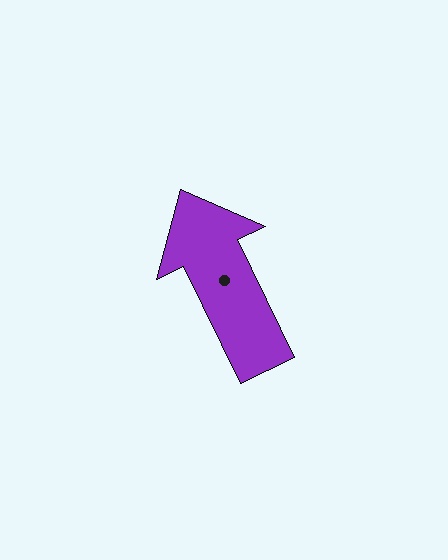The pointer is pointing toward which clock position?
Roughly 11 o'clock.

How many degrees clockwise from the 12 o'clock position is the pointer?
Approximately 334 degrees.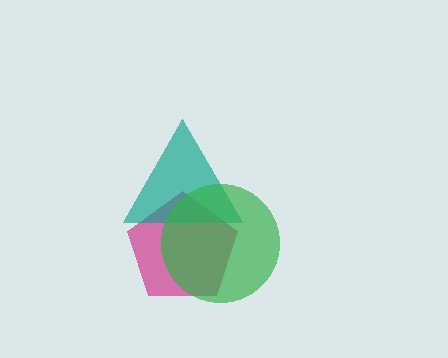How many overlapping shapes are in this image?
There are 3 overlapping shapes in the image.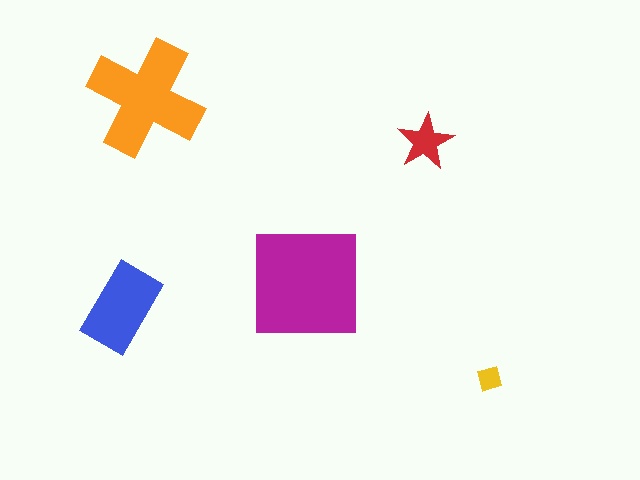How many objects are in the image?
There are 5 objects in the image.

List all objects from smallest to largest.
The yellow diamond, the red star, the blue rectangle, the orange cross, the magenta square.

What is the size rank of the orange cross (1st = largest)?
2nd.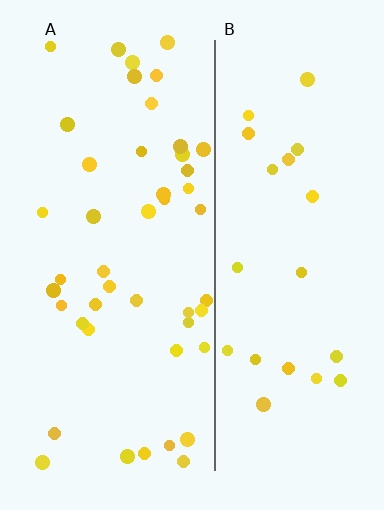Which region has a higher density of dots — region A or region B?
A (the left).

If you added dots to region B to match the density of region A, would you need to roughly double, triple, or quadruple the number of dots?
Approximately double.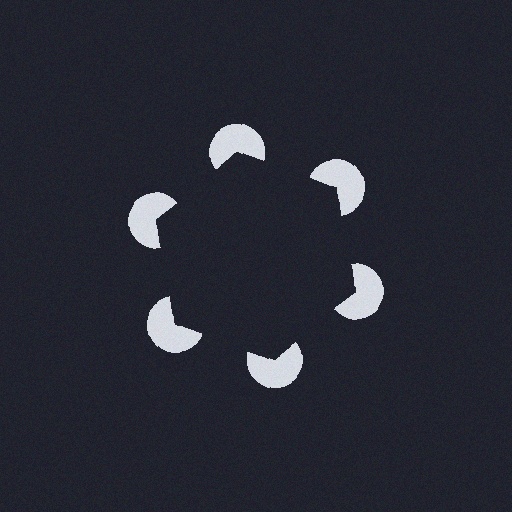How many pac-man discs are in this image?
There are 6 — one at each vertex of the illusory hexagon.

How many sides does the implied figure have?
6 sides.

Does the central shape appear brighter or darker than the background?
It typically appears slightly darker than the background, even though no actual brightness change is drawn.